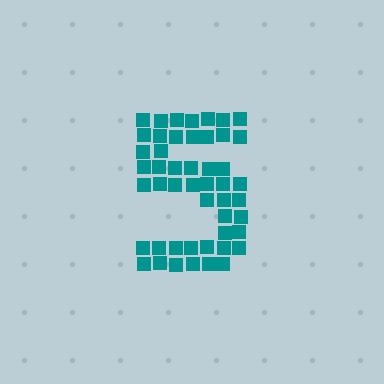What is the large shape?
The large shape is the digit 5.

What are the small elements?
The small elements are squares.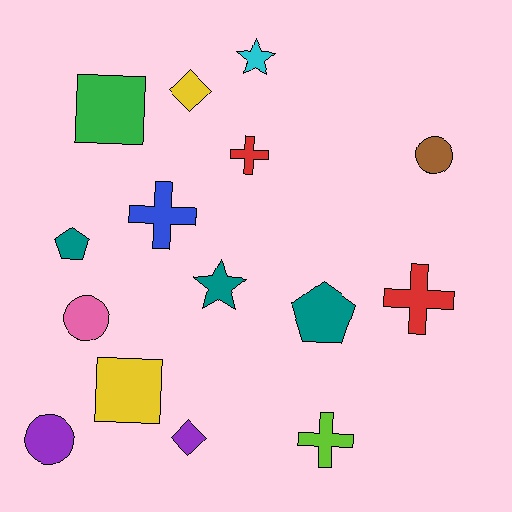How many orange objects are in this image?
There are no orange objects.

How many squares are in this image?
There are 2 squares.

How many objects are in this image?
There are 15 objects.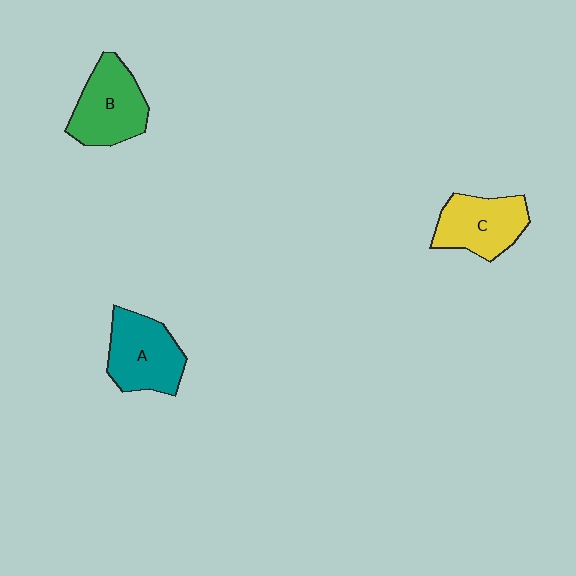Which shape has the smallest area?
Shape C (yellow).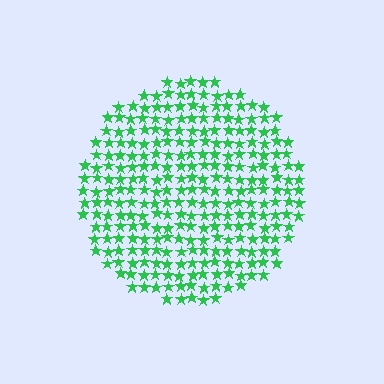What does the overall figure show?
The overall figure shows a circle.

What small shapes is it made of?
It is made of small stars.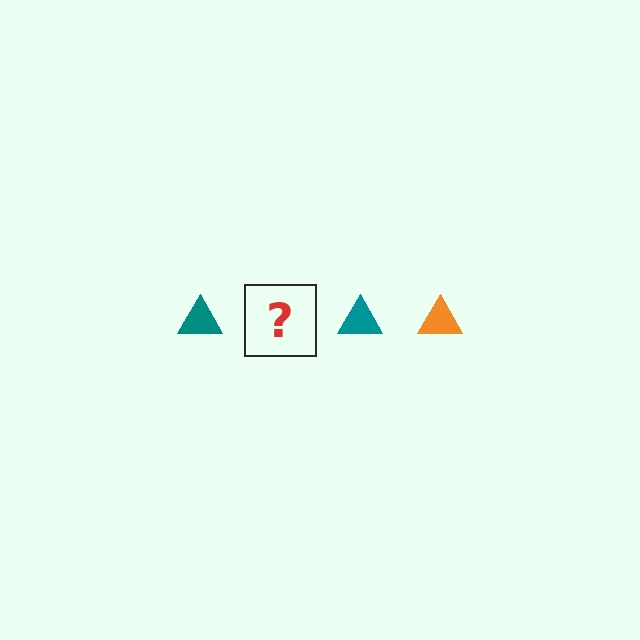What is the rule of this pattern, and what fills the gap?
The rule is that the pattern cycles through teal, orange triangles. The gap should be filled with an orange triangle.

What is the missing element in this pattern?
The missing element is an orange triangle.